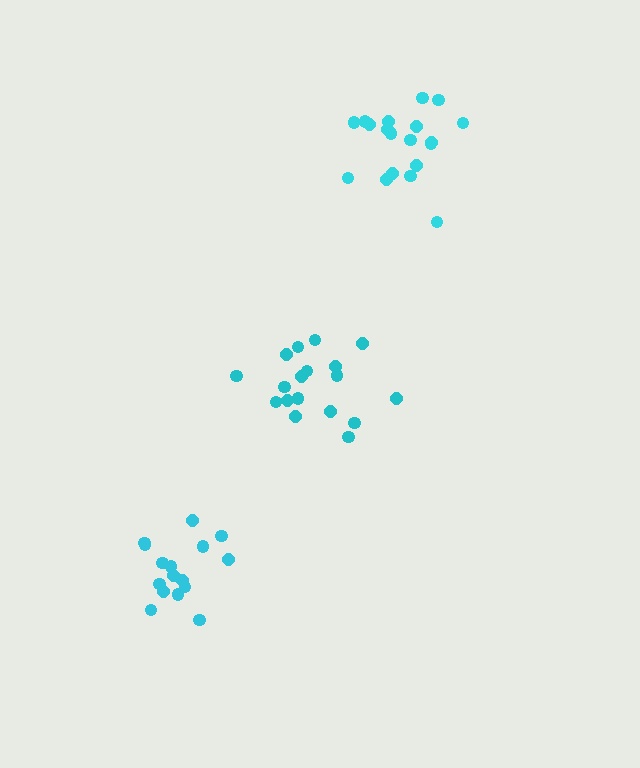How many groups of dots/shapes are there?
There are 3 groups.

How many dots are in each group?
Group 1: 19 dots, Group 2: 16 dots, Group 3: 18 dots (53 total).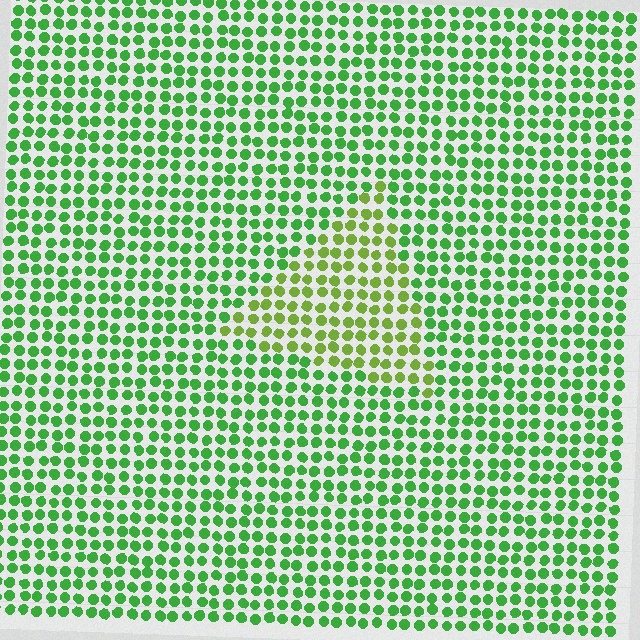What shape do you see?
I see a triangle.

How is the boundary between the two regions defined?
The boundary is defined purely by a slight shift in hue (about 32 degrees). Spacing, size, and orientation are identical on both sides.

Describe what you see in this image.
The image is filled with small green elements in a uniform arrangement. A triangle-shaped region is visible where the elements are tinted to a slightly different hue, forming a subtle color boundary.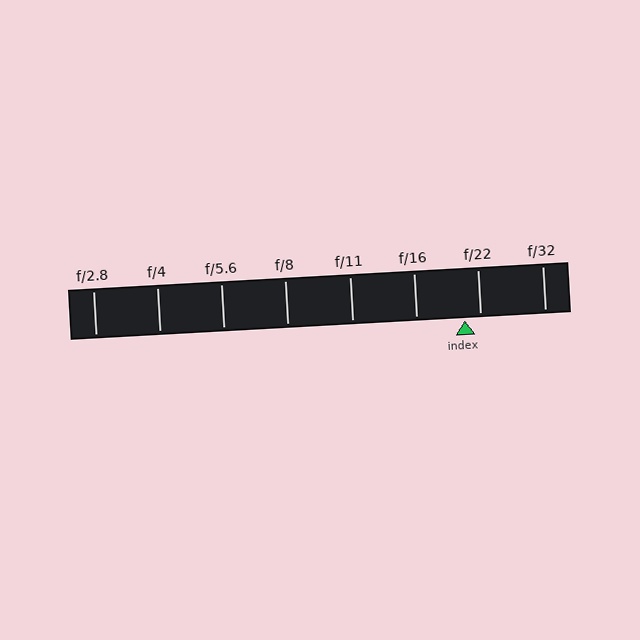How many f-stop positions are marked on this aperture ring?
There are 8 f-stop positions marked.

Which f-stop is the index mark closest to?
The index mark is closest to f/22.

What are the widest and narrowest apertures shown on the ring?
The widest aperture shown is f/2.8 and the narrowest is f/32.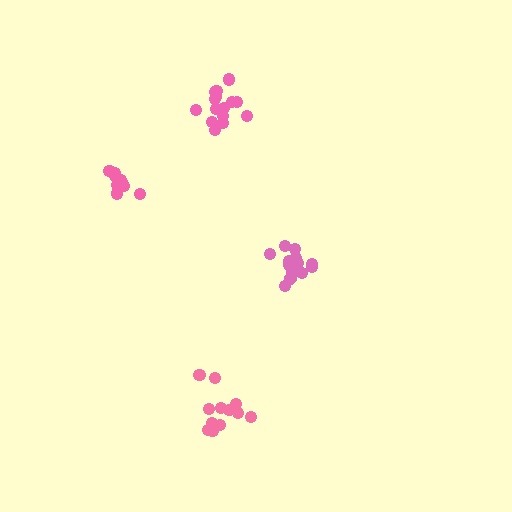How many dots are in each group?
Group 1: 10 dots, Group 2: 14 dots, Group 3: 12 dots, Group 4: 15 dots (51 total).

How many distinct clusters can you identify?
There are 4 distinct clusters.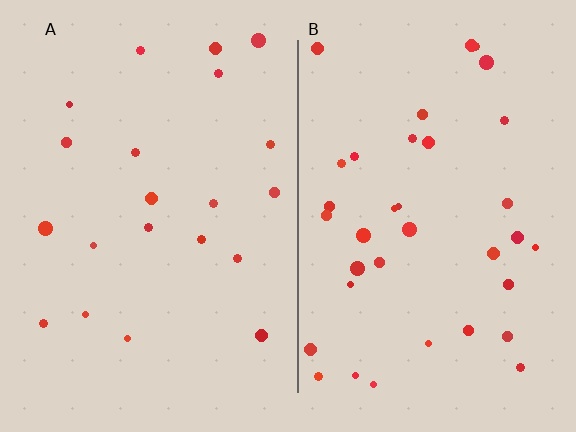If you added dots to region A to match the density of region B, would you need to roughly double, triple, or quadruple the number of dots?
Approximately double.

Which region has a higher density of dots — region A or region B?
B (the right).